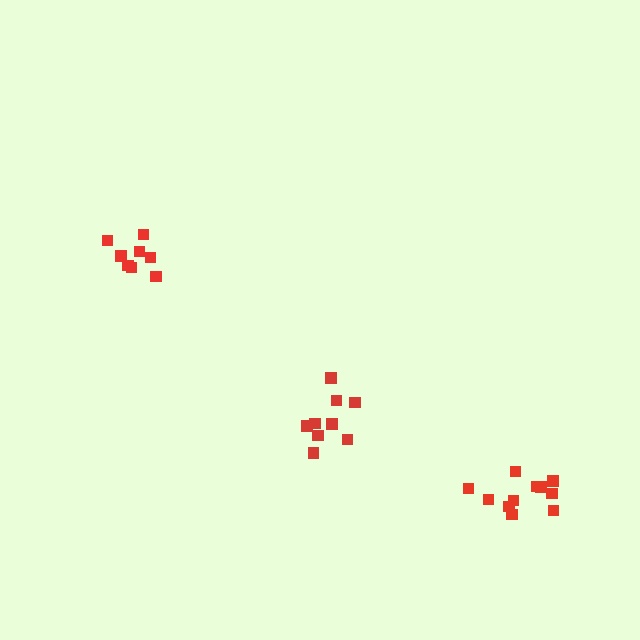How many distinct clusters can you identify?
There are 3 distinct clusters.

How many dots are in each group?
Group 1: 11 dots, Group 2: 9 dots, Group 3: 8 dots (28 total).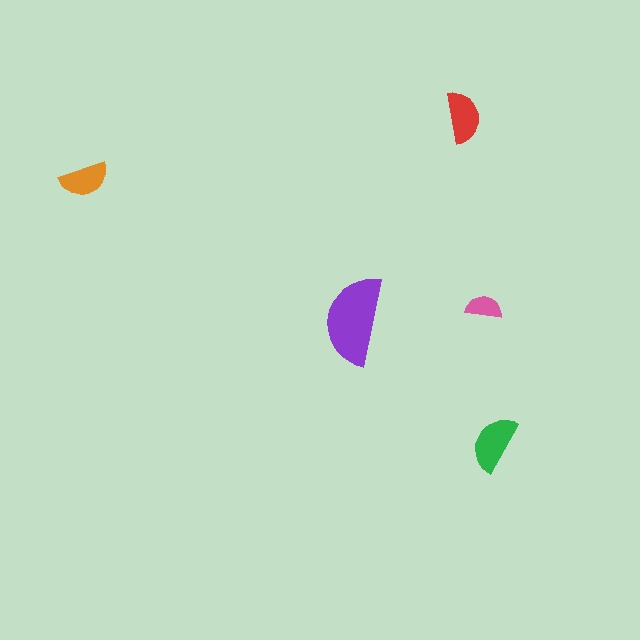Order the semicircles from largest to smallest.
the purple one, the green one, the red one, the orange one, the pink one.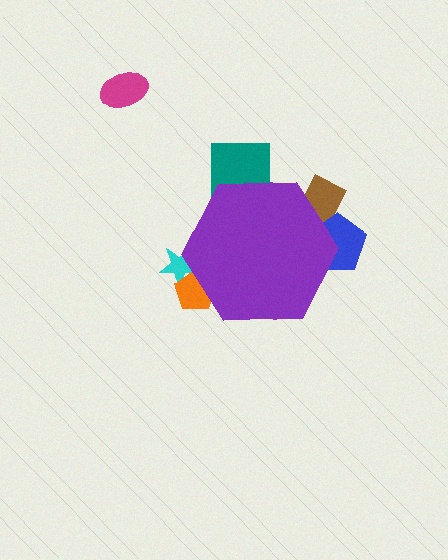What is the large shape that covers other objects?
A purple hexagon.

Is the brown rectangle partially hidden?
Yes, the brown rectangle is partially hidden behind the purple hexagon.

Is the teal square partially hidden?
Yes, the teal square is partially hidden behind the purple hexagon.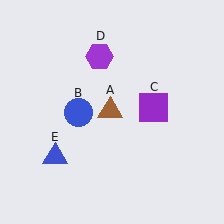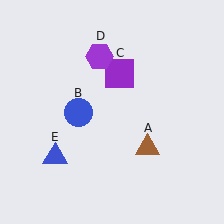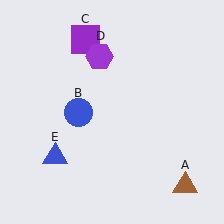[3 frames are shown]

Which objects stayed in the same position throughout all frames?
Blue circle (object B) and purple hexagon (object D) and blue triangle (object E) remained stationary.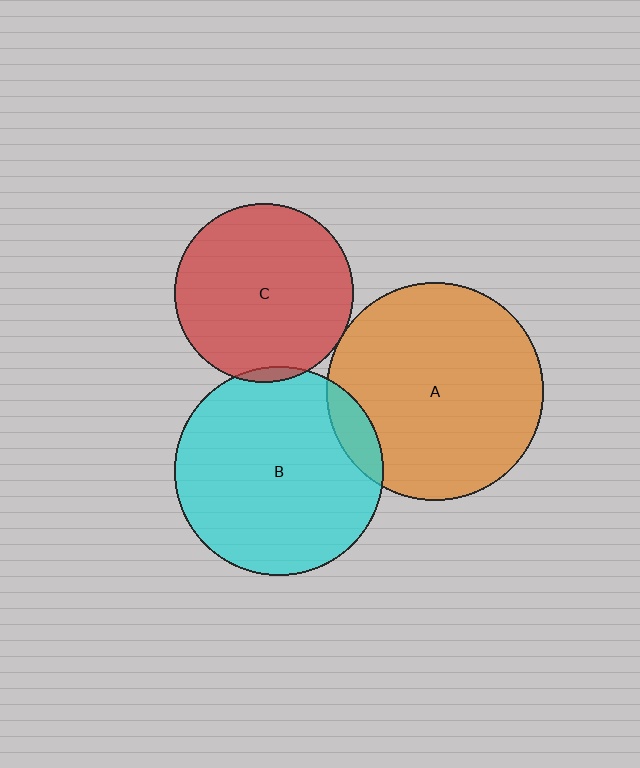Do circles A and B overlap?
Yes.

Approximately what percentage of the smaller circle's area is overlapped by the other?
Approximately 10%.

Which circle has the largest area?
Circle A (orange).